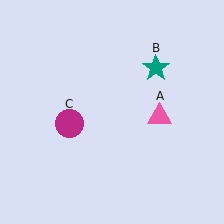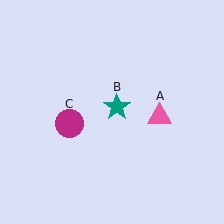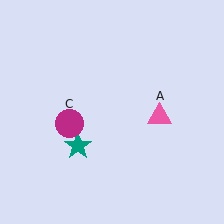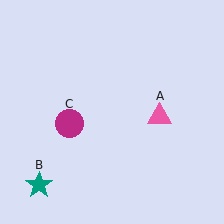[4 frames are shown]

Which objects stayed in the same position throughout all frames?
Pink triangle (object A) and magenta circle (object C) remained stationary.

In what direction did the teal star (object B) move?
The teal star (object B) moved down and to the left.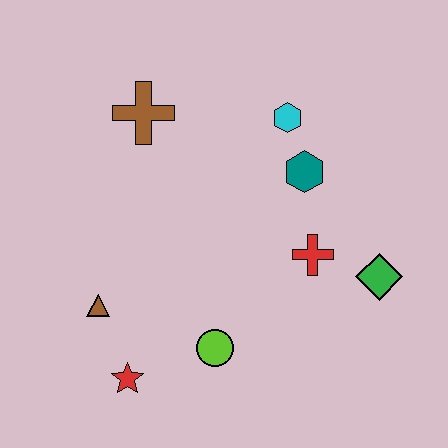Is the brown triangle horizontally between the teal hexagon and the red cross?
No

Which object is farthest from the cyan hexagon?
The red star is farthest from the cyan hexagon.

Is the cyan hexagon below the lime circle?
No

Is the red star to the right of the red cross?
No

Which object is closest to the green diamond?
The red cross is closest to the green diamond.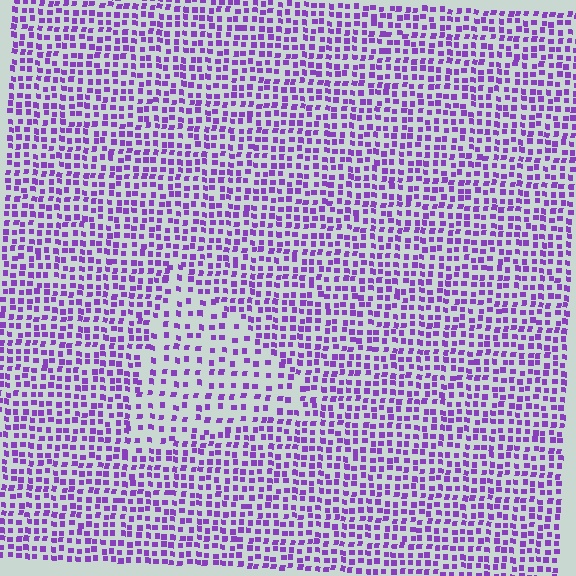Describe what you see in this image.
The image contains small purple elements arranged at two different densities. A triangle-shaped region is visible where the elements are less densely packed than the surrounding area.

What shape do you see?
I see a triangle.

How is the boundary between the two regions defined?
The boundary is defined by a change in element density (approximately 1.8x ratio). All elements are the same color, size, and shape.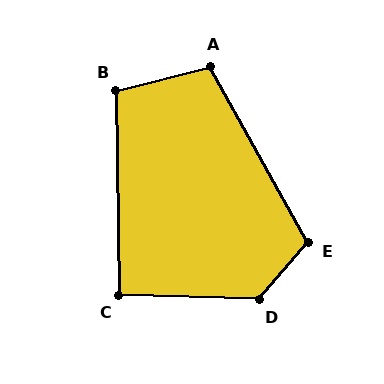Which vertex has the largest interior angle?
D, at approximately 129 degrees.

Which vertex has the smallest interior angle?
C, at approximately 92 degrees.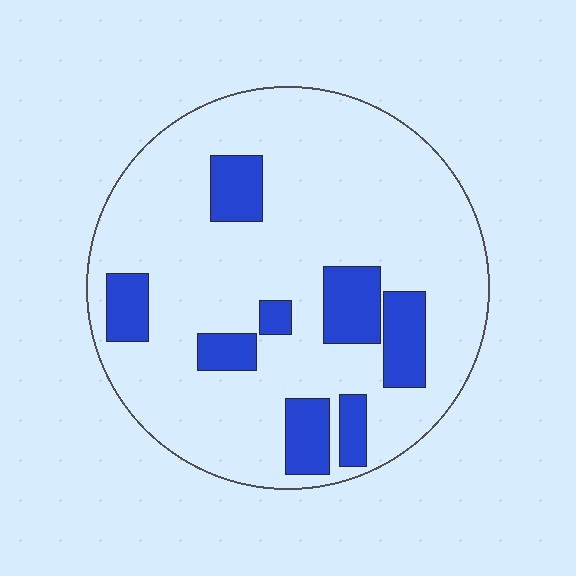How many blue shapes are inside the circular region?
8.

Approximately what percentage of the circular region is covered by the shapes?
Approximately 20%.